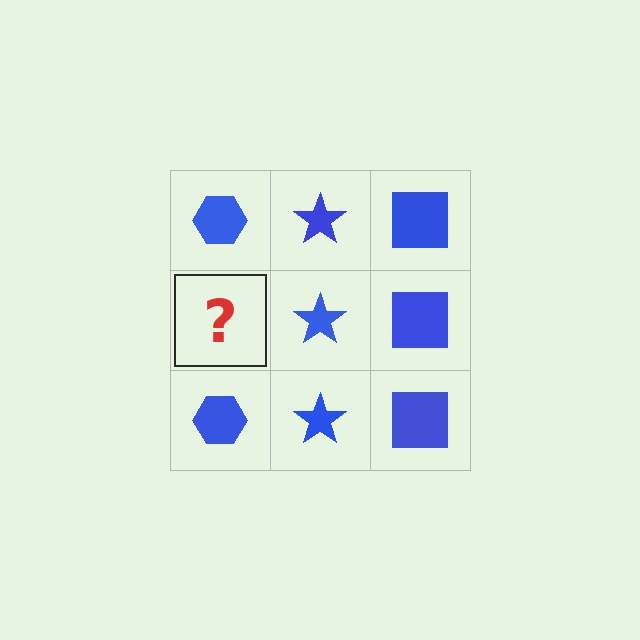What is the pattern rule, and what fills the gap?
The rule is that each column has a consistent shape. The gap should be filled with a blue hexagon.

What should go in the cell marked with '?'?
The missing cell should contain a blue hexagon.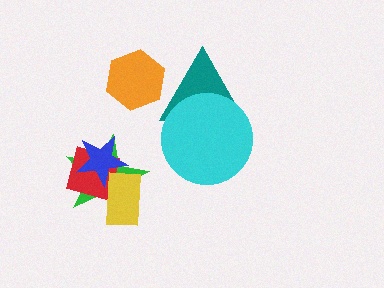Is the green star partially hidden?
Yes, it is partially covered by another shape.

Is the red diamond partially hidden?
Yes, it is partially covered by another shape.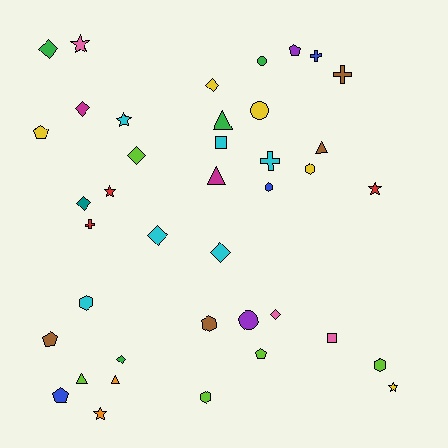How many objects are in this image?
There are 40 objects.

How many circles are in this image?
There are 3 circles.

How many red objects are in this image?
There are 3 red objects.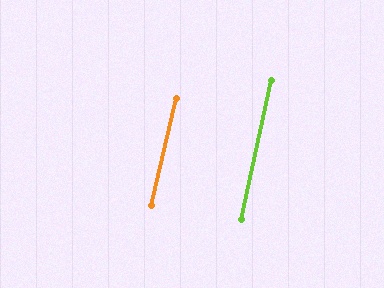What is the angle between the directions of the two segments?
Approximately 1 degree.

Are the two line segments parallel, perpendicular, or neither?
Parallel — their directions differ by only 1.4°.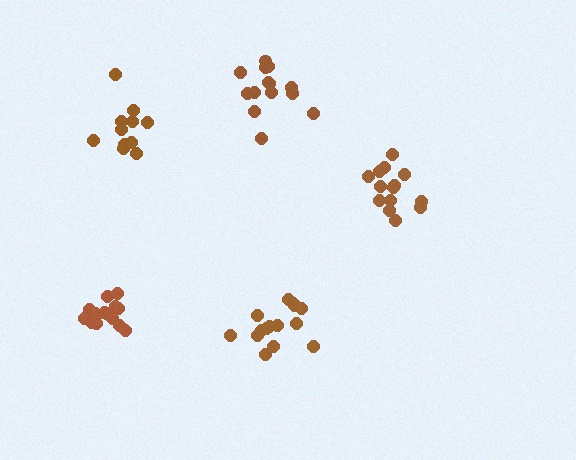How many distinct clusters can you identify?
There are 5 distinct clusters.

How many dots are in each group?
Group 1: 15 dots, Group 2: 14 dots, Group 3: 11 dots, Group 4: 14 dots, Group 5: 15 dots (69 total).